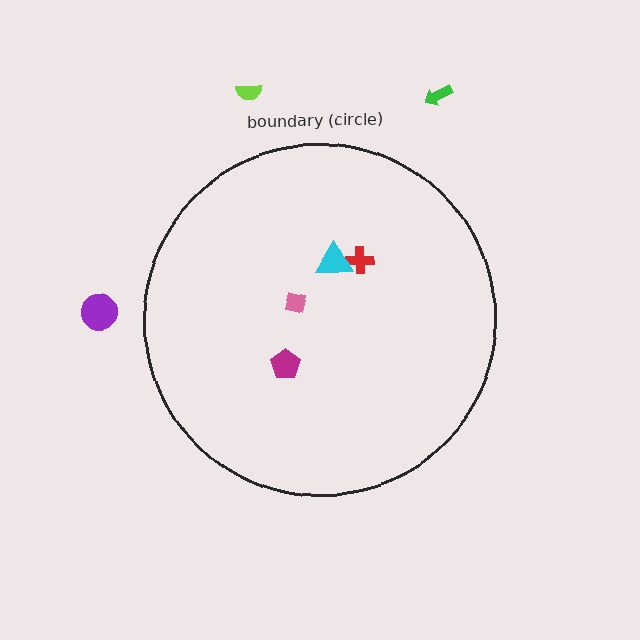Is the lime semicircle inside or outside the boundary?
Outside.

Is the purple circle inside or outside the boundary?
Outside.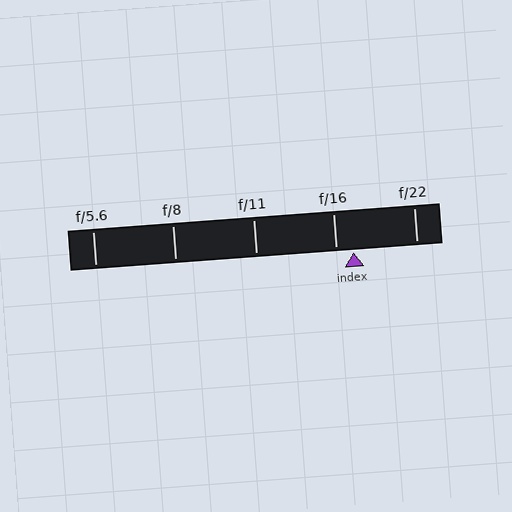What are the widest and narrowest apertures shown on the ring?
The widest aperture shown is f/5.6 and the narrowest is f/22.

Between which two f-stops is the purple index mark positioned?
The index mark is between f/16 and f/22.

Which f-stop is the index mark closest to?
The index mark is closest to f/16.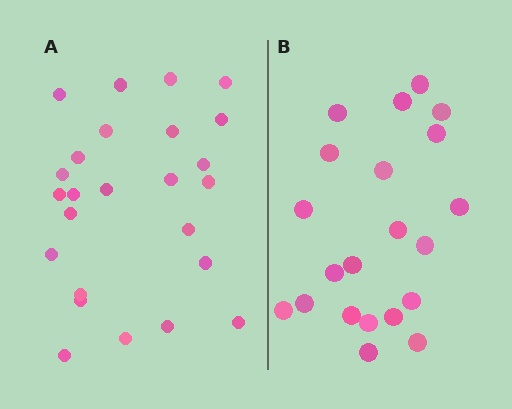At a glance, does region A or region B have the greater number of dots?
Region A (the left region) has more dots.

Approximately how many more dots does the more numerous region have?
Region A has about 4 more dots than region B.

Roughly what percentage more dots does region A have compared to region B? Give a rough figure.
About 20% more.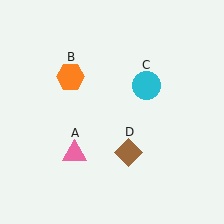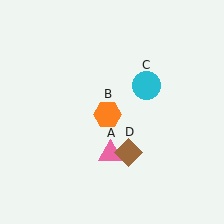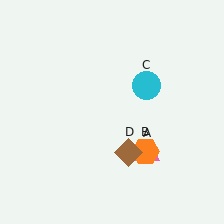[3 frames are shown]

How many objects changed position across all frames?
2 objects changed position: pink triangle (object A), orange hexagon (object B).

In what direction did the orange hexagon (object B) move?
The orange hexagon (object B) moved down and to the right.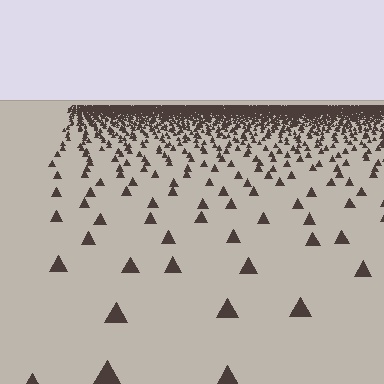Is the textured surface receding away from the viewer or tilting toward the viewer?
The surface is receding away from the viewer. Texture elements get smaller and denser toward the top.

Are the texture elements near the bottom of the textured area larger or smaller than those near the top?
Larger. Near the bottom, elements are closer to the viewer and appear at a bigger on-screen size.